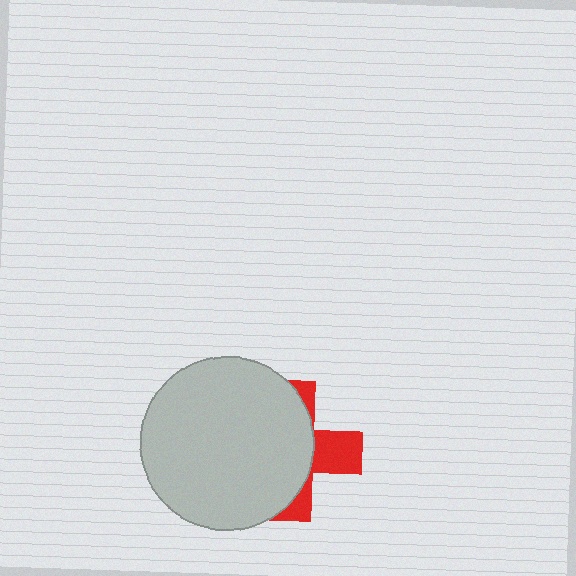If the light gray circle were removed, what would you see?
You would see the complete red cross.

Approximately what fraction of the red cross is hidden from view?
Roughly 66% of the red cross is hidden behind the light gray circle.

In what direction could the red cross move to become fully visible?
The red cross could move right. That would shift it out from behind the light gray circle entirely.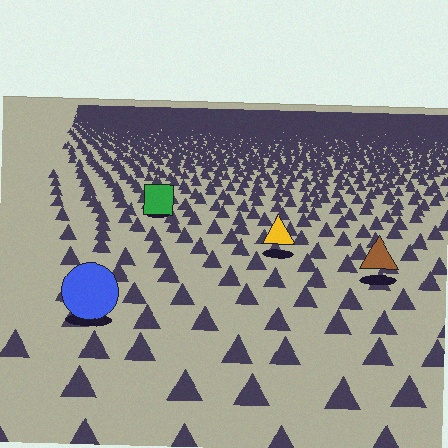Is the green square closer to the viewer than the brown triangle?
No. The brown triangle is closer — you can tell from the texture gradient: the ground texture is coarser near it.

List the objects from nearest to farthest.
From nearest to farthest: the blue circle, the brown triangle, the yellow triangle, the green square.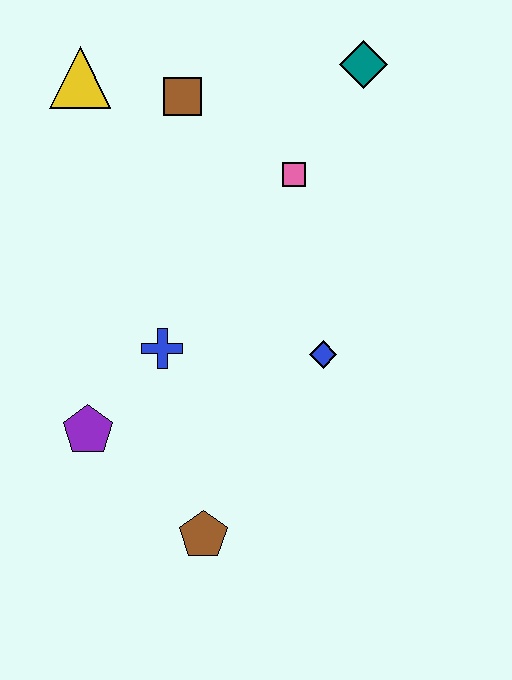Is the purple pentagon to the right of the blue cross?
No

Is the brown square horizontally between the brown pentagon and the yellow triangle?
Yes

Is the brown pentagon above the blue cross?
No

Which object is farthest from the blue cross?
The teal diamond is farthest from the blue cross.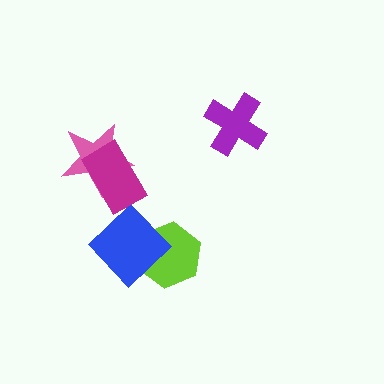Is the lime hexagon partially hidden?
Yes, it is partially covered by another shape.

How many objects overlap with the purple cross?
0 objects overlap with the purple cross.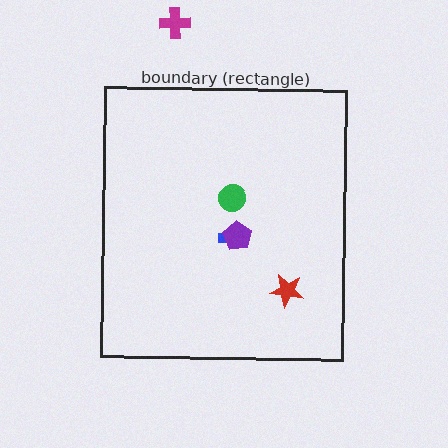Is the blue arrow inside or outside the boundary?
Inside.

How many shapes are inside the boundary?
4 inside, 1 outside.